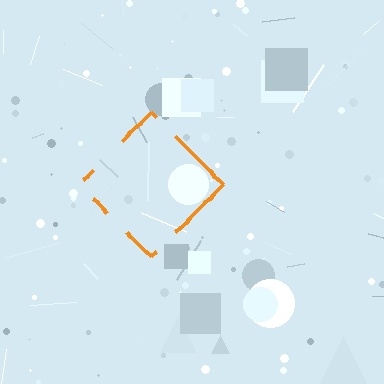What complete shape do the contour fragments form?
The contour fragments form a diamond.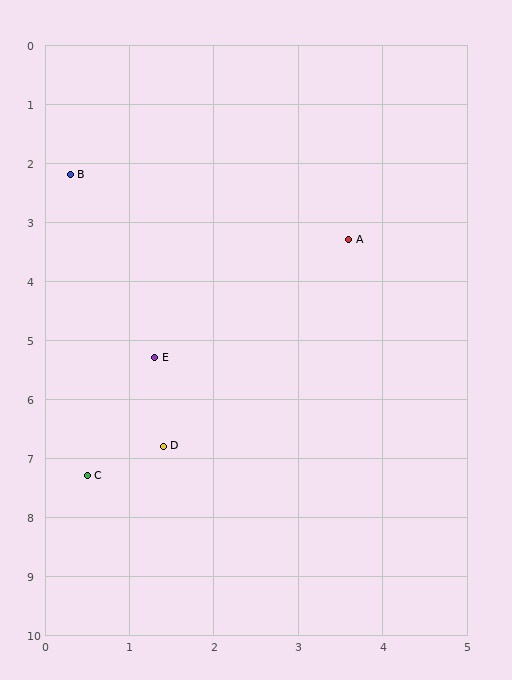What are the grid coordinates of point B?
Point B is at approximately (0.3, 2.2).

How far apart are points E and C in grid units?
Points E and C are about 2.2 grid units apart.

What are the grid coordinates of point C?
Point C is at approximately (0.5, 7.3).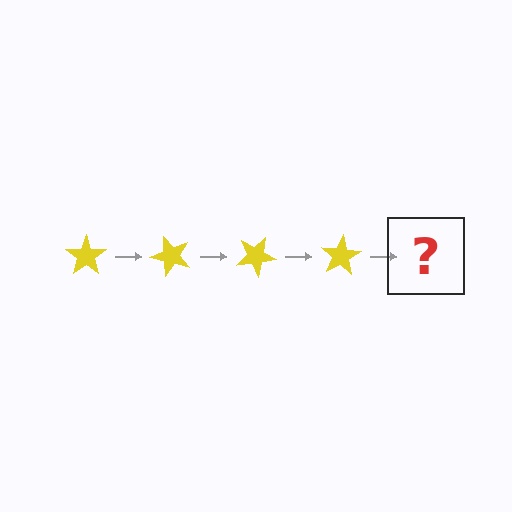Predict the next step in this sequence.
The next step is a yellow star rotated 200 degrees.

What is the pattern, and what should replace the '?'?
The pattern is that the star rotates 50 degrees each step. The '?' should be a yellow star rotated 200 degrees.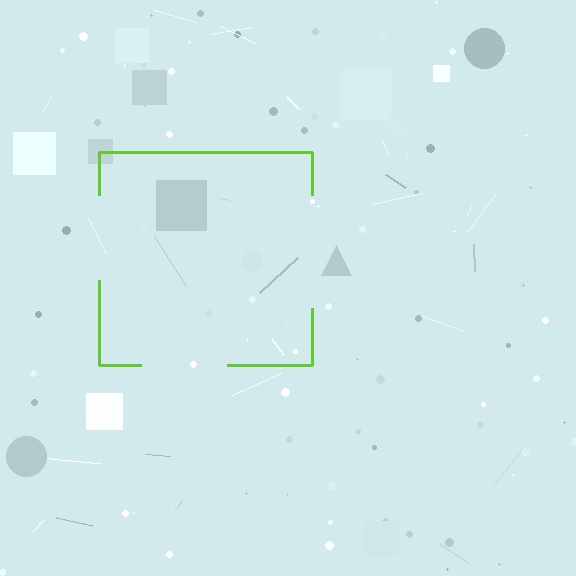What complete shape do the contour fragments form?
The contour fragments form a square.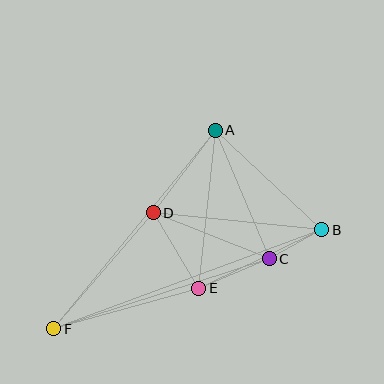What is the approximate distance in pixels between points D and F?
The distance between D and F is approximately 153 pixels.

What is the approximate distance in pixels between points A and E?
The distance between A and E is approximately 159 pixels.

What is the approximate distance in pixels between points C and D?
The distance between C and D is approximately 125 pixels.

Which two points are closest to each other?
Points B and C are closest to each other.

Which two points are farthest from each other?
Points B and F are farthest from each other.